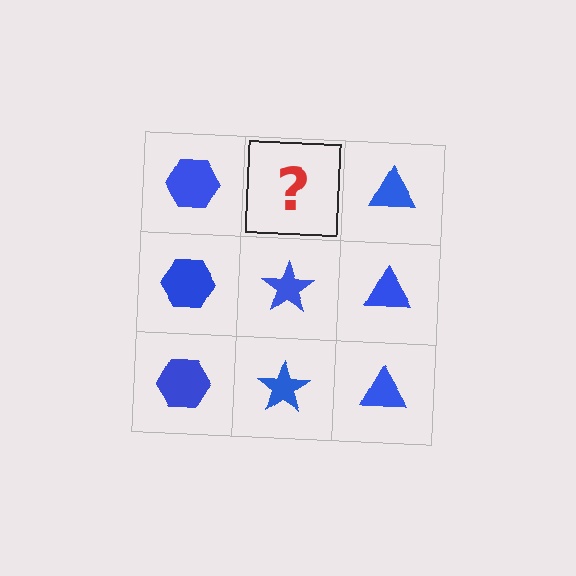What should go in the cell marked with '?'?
The missing cell should contain a blue star.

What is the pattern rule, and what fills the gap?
The rule is that each column has a consistent shape. The gap should be filled with a blue star.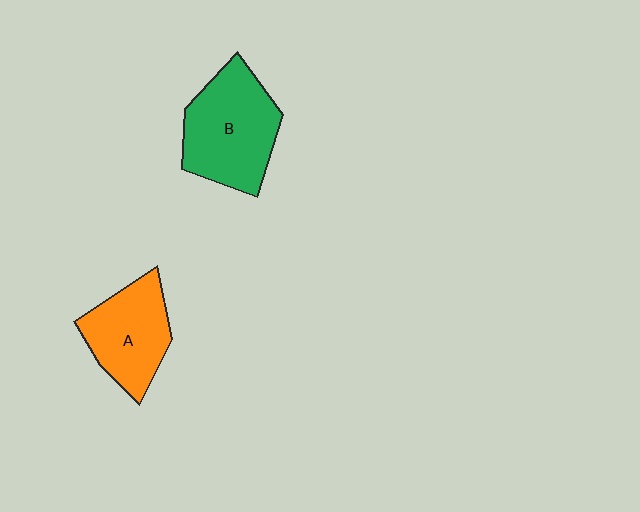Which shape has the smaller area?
Shape A (orange).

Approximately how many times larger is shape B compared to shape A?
Approximately 1.3 times.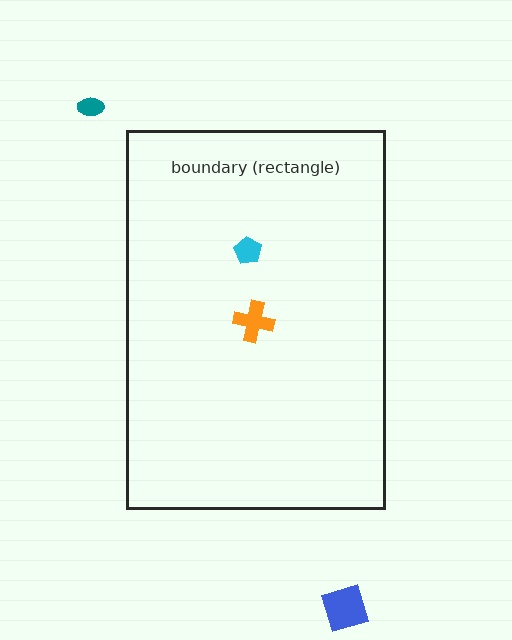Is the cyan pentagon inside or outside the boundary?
Inside.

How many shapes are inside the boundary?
2 inside, 2 outside.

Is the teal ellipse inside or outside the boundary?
Outside.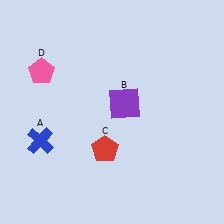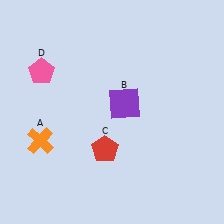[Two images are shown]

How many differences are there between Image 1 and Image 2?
There is 1 difference between the two images.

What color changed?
The cross (A) changed from blue in Image 1 to orange in Image 2.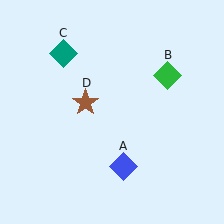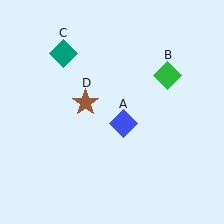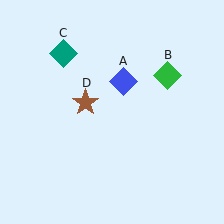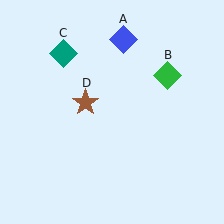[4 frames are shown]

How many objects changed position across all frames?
1 object changed position: blue diamond (object A).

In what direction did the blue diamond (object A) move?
The blue diamond (object A) moved up.